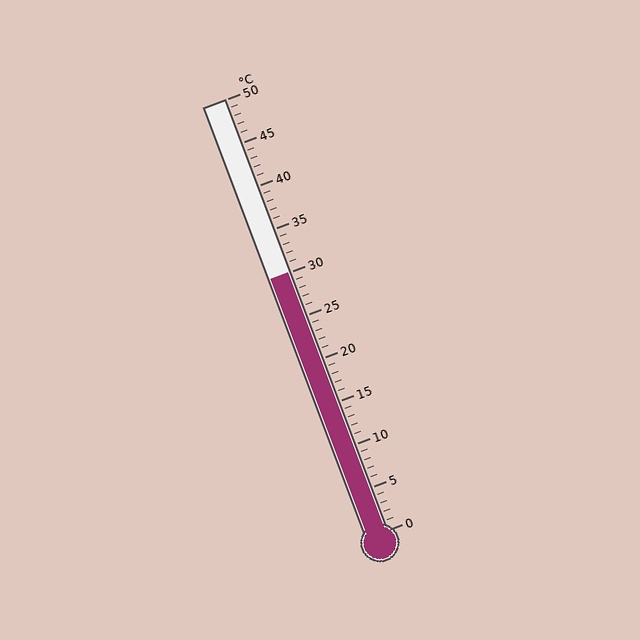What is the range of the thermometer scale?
The thermometer scale ranges from 0°C to 50°C.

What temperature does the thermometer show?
The thermometer shows approximately 30°C.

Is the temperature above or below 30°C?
The temperature is at 30°C.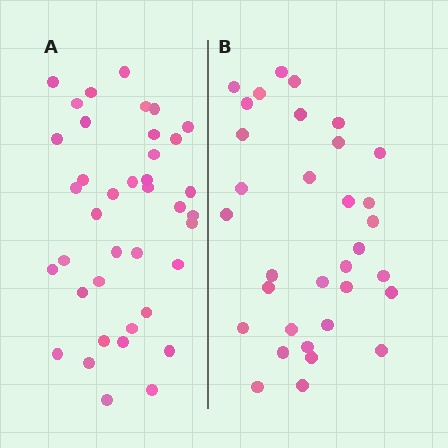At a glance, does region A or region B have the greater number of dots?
Region A (the left region) has more dots.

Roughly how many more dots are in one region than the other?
Region A has about 6 more dots than region B.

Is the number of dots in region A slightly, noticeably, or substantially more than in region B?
Region A has only slightly more — the two regions are fairly close. The ratio is roughly 1.2 to 1.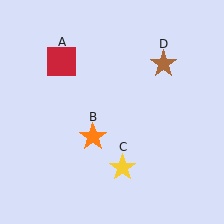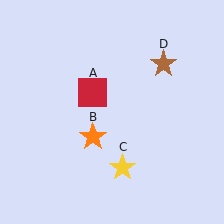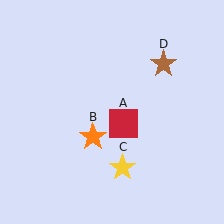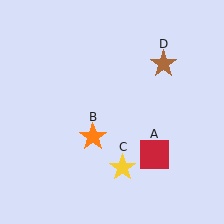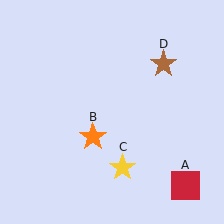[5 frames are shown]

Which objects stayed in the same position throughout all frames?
Orange star (object B) and yellow star (object C) and brown star (object D) remained stationary.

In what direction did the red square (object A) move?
The red square (object A) moved down and to the right.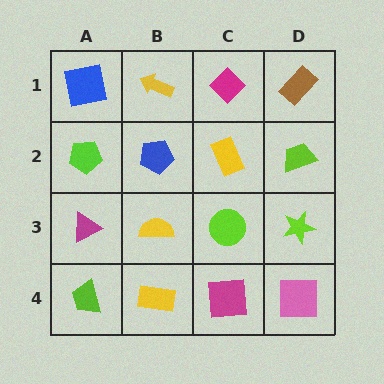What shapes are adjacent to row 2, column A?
A blue square (row 1, column A), a magenta triangle (row 3, column A), a blue pentagon (row 2, column B).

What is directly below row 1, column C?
A yellow rectangle.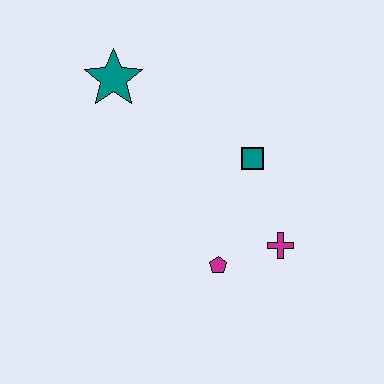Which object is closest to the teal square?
The magenta cross is closest to the teal square.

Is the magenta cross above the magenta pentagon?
Yes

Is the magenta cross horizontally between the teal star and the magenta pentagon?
No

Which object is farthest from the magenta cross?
The teal star is farthest from the magenta cross.